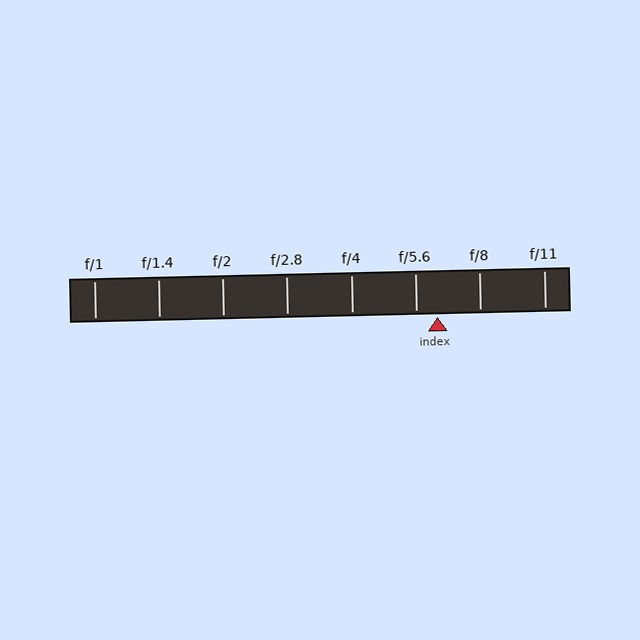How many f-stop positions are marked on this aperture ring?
There are 8 f-stop positions marked.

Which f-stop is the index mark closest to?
The index mark is closest to f/5.6.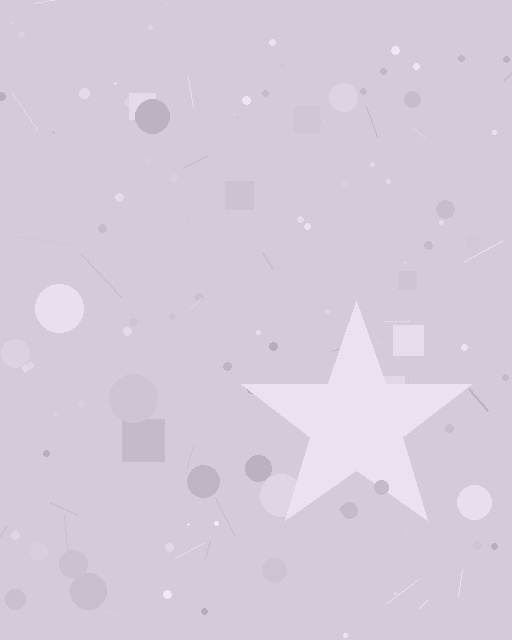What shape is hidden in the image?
A star is hidden in the image.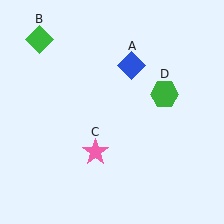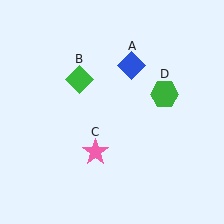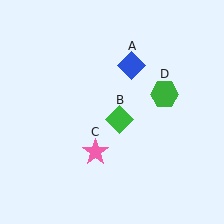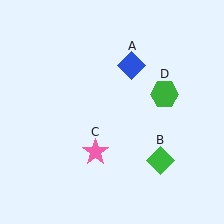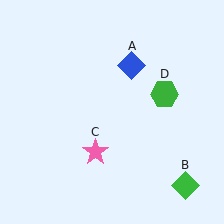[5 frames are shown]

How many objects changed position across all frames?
1 object changed position: green diamond (object B).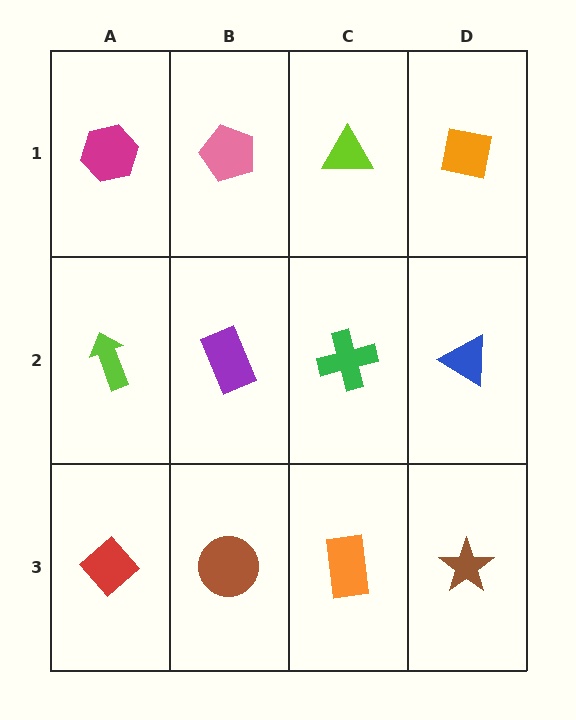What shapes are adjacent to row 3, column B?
A purple rectangle (row 2, column B), a red diamond (row 3, column A), an orange rectangle (row 3, column C).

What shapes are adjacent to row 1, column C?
A green cross (row 2, column C), a pink pentagon (row 1, column B), an orange square (row 1, column D).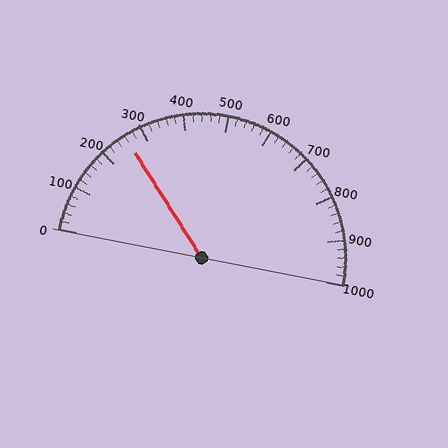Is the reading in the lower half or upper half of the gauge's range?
The reading is in the lower half of the range (0 to 1000).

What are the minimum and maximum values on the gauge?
The gauge ranges from 0 to 1000.